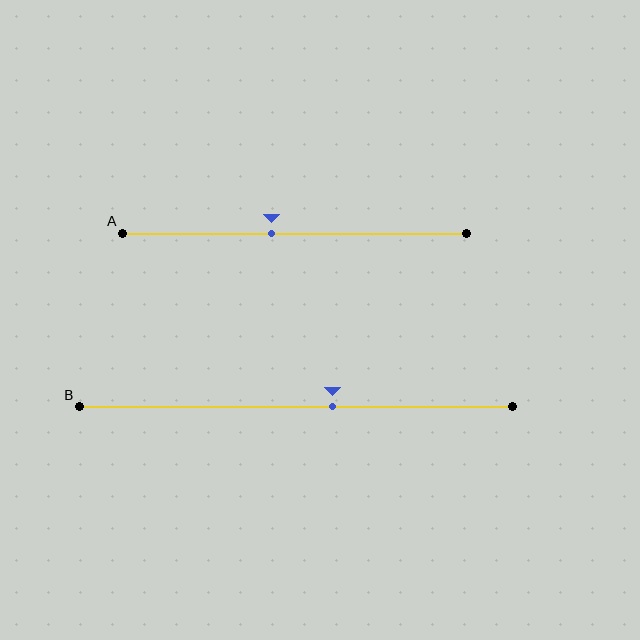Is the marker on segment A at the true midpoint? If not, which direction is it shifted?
No, the marker on segment A is shifted to the left by about 7% of the segment length.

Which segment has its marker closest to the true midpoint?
Segment A has its marker closest to the true midpoint.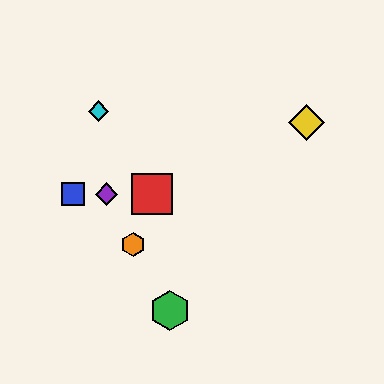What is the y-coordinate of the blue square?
The blue square is at y≈194.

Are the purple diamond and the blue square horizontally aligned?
Yes, both are at y≈194.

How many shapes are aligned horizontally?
3 shapes (the red square, the blue square, the purple diamond) are aligned horizontally.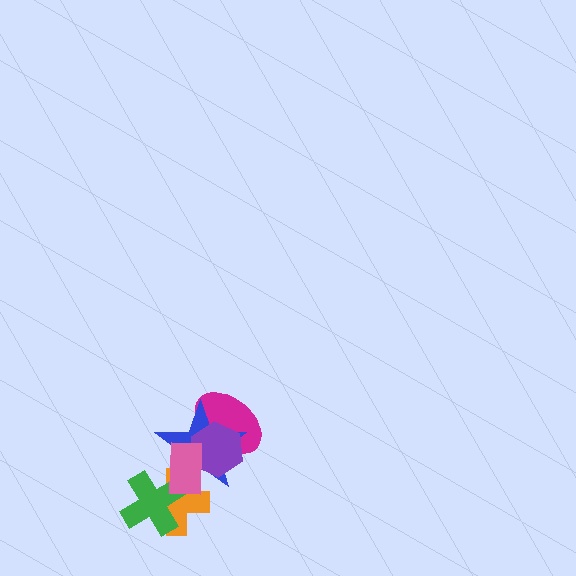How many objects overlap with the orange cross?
3 objects overlap with the orange cross.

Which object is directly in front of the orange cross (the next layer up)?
The green cross is directly in front of the orange cross.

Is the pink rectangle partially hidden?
No, no other shape covers it.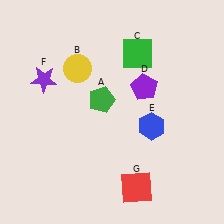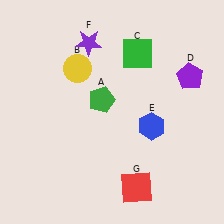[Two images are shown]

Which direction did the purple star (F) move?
The purple star (F) moved right.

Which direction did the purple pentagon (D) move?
The purple pentagon (D) moved right.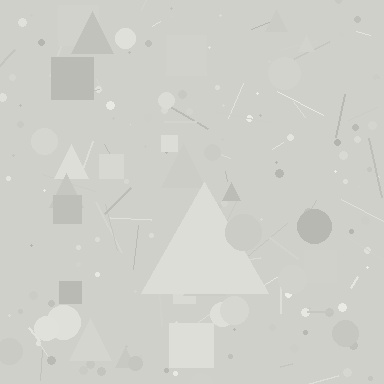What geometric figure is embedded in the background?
A triangle is embedded in the background.